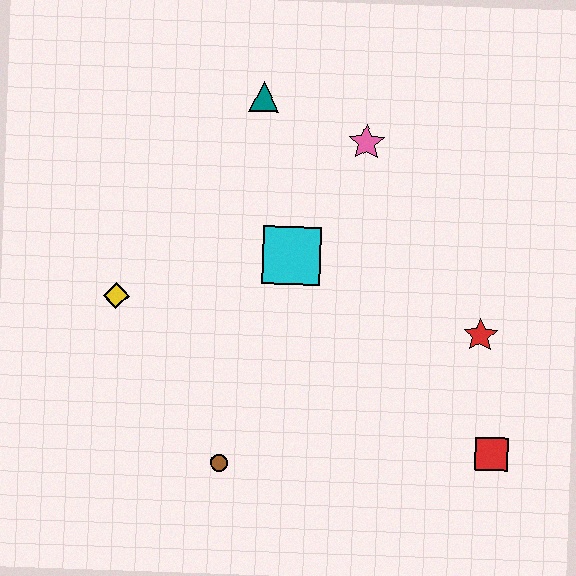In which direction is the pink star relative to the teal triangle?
The pink star is to the right of the teal triangle.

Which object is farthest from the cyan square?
The red square is farthest from the cyan square.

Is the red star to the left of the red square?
Yes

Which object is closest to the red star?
The red square is closest to the red star.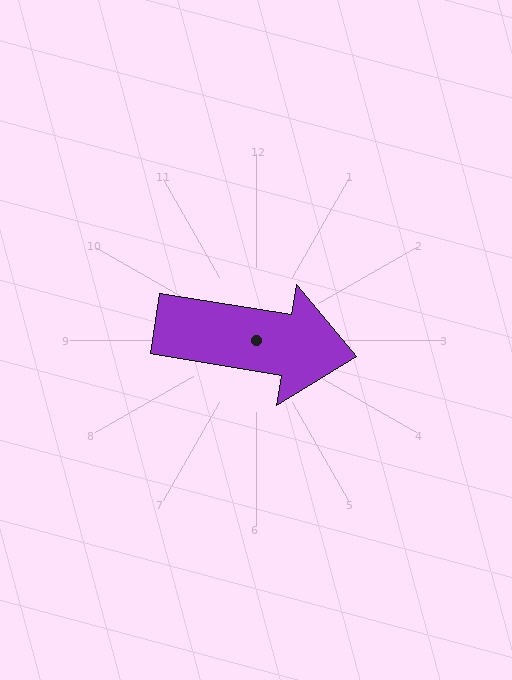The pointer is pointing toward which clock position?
Roughly 3 o'clock.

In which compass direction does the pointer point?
East.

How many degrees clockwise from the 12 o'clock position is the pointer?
Approximately 99 degrees.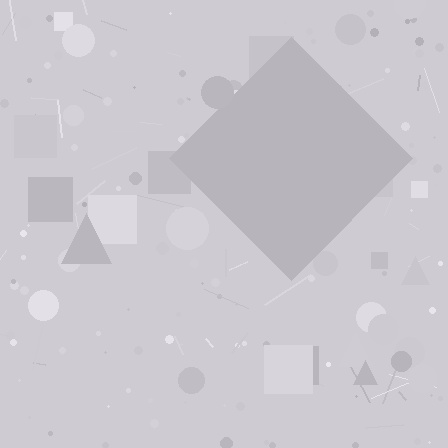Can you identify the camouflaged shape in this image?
The camouflaged shape is a diamond.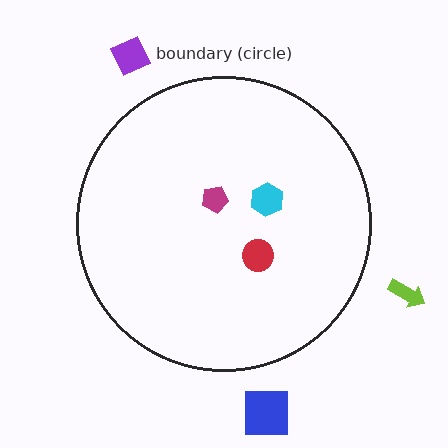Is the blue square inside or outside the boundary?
Outside.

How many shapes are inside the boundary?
3 inside, 3 outside.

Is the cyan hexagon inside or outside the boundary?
Inside.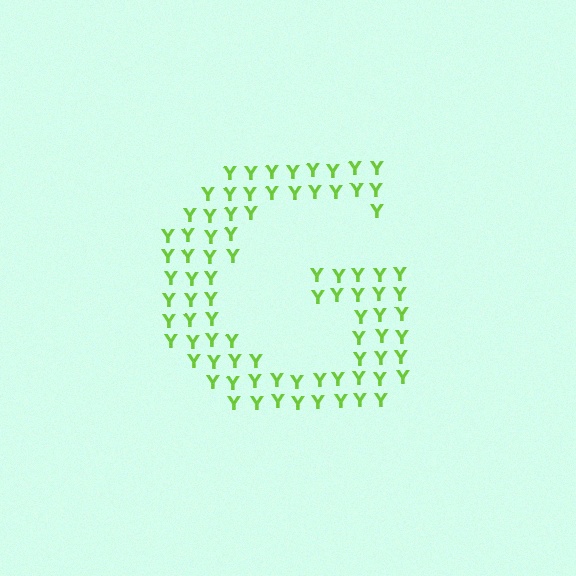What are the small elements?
The small elements are letter Y's.